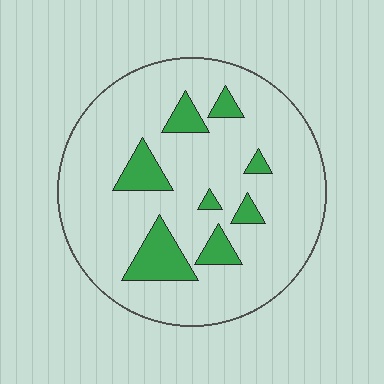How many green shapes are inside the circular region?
8.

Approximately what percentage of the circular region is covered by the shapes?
Approximately 15%.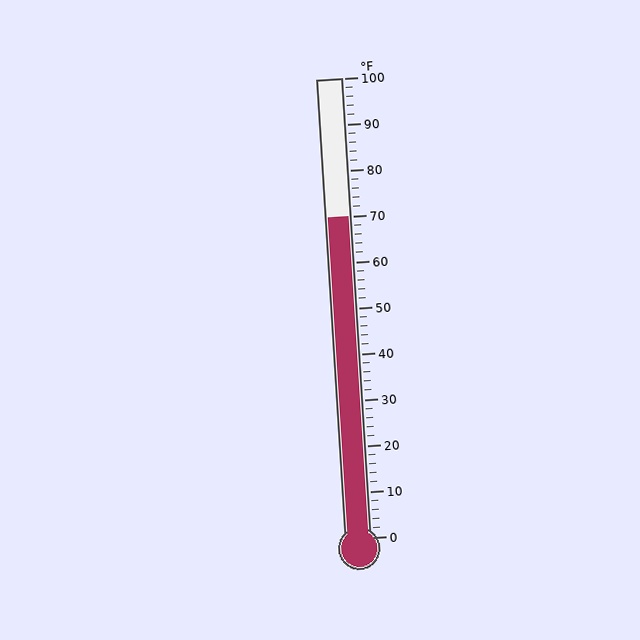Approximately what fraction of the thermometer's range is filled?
The thermometer is filled to approximately 70% of its range.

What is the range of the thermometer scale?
The thermometer scale ranges from 0°F to 100°F.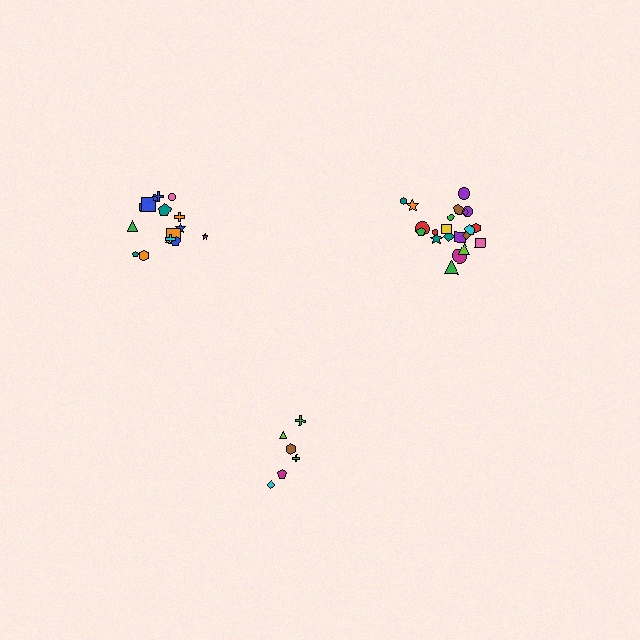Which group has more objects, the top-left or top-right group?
The top-right group.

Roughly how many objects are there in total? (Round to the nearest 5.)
Roughly 45 objects in total.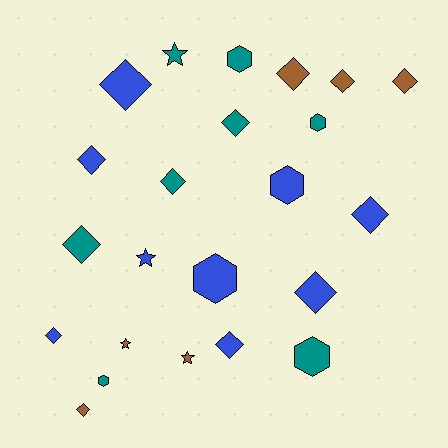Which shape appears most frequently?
Diamond, with 13 objects.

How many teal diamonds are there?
There are 3 teal diamonds.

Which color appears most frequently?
Blue, with 9 objects.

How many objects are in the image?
There are 23 objects.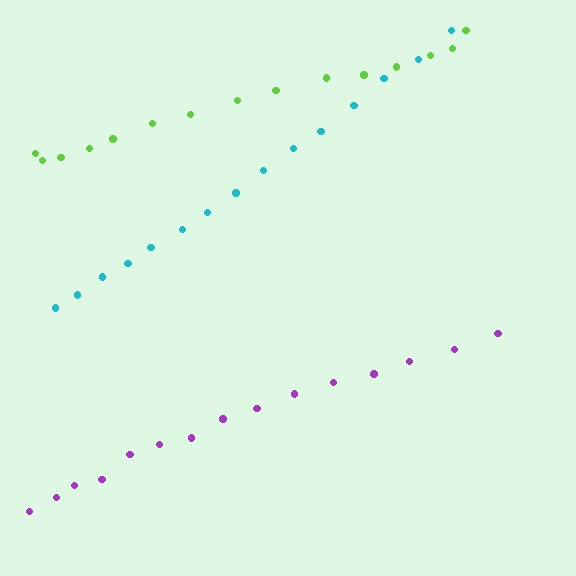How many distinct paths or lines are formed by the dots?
There are 3 distinct paths.